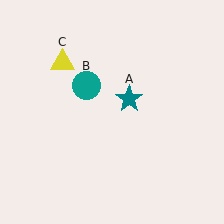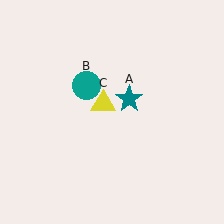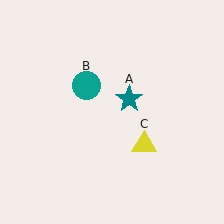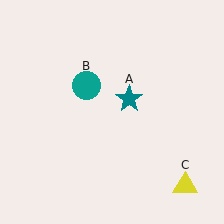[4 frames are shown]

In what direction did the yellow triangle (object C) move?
The yellow triangle (object C) moved down and to the right.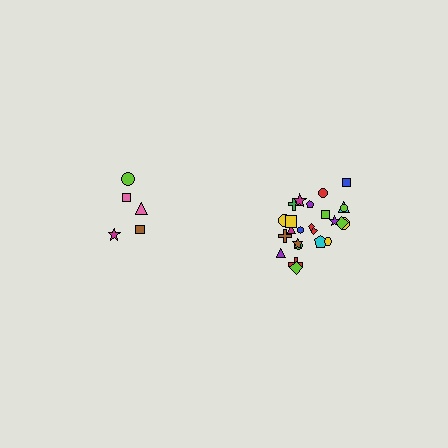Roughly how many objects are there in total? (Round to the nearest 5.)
Roughly 30 objects in total.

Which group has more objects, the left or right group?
The right group.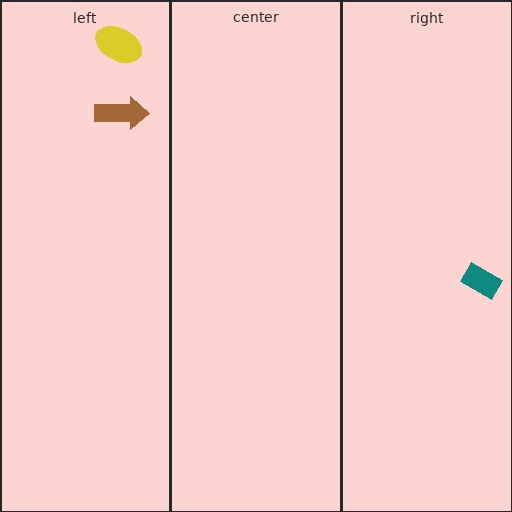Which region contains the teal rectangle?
The right region.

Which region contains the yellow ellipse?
The left region.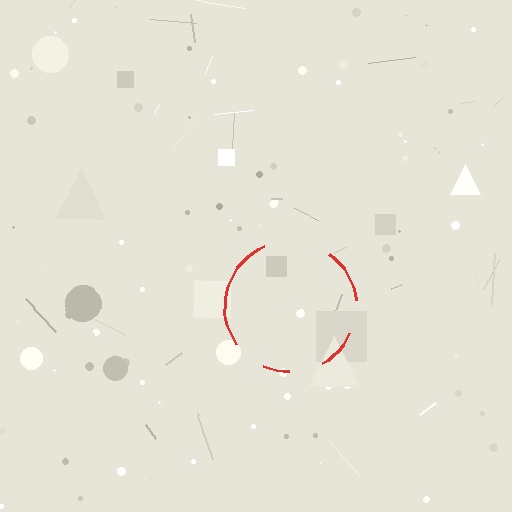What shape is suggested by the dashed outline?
The dashed outline suggests a circle.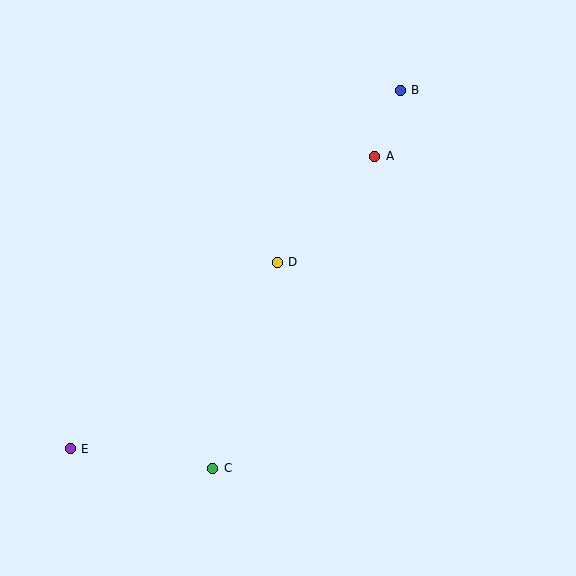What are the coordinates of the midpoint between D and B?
The midpoint between D and B is at (339, 176).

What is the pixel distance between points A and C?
The distance between A and C is 352 pixels.